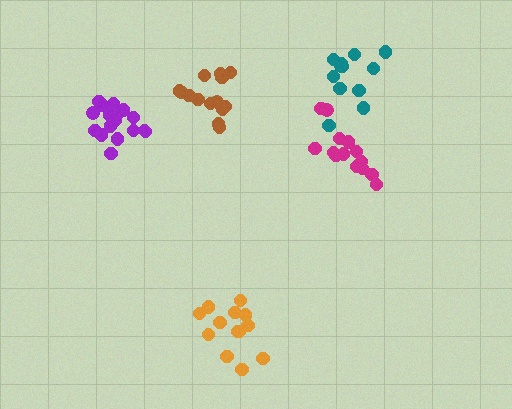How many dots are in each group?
Group 1: 18 dots, Group 2: 12 dots, Group 3: 13 dots, Group 4: 14 dots, Group 5: 14 dots (71 total).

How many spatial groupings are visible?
There are 5 spatial groupings.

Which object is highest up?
The teal cluster is topmost.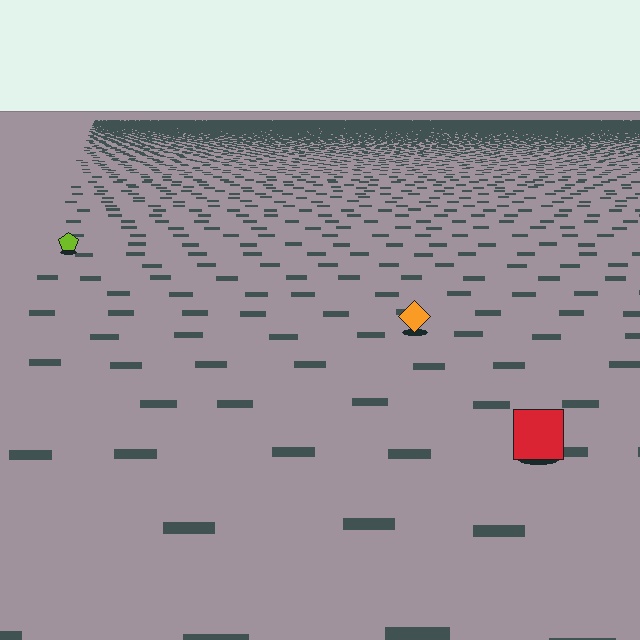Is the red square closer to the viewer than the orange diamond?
Yes. The red square is closer — you can tell from the texture gradient: the ground texture is coarser near it.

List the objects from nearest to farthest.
From nearest to farthest: the red square, the orange diamond, the lime pentagon.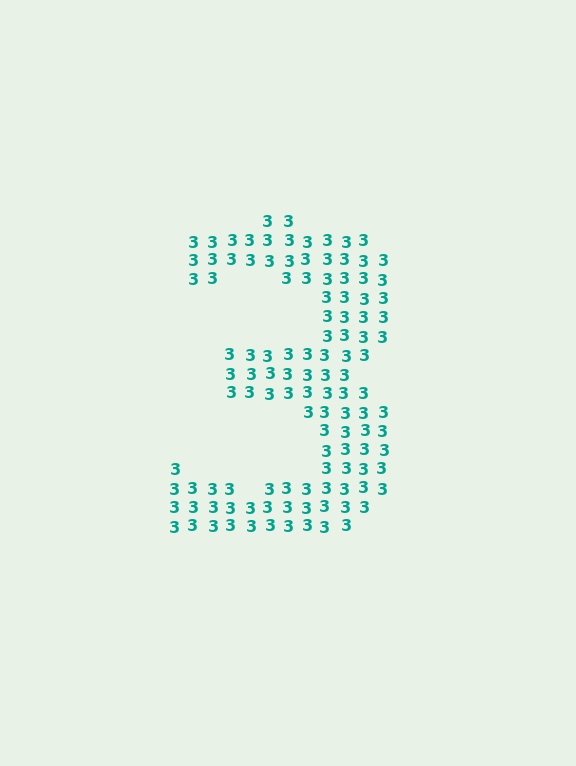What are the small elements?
The small elements are digit 3's.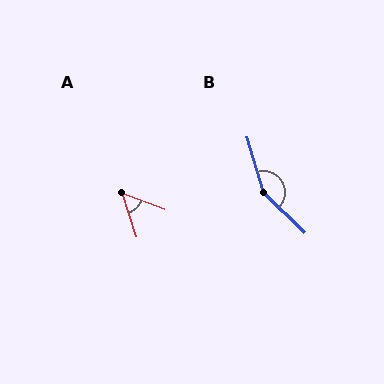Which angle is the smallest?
A, at approximately 51 degrees.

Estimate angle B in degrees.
Approximately 151 degrees.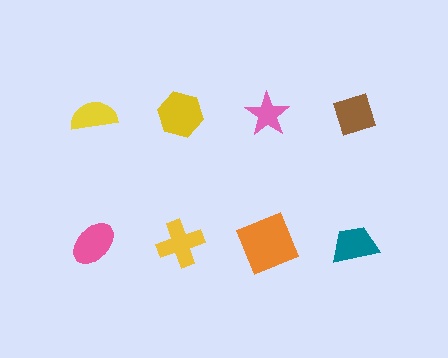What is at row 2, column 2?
A yellow cross.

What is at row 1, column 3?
A pink star.